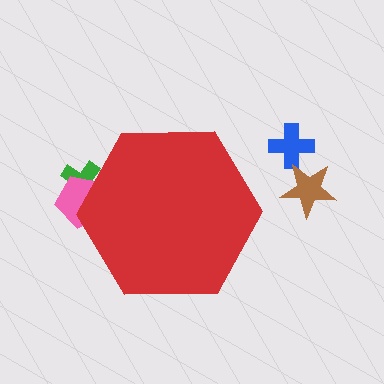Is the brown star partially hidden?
No, the brown star is fully visible.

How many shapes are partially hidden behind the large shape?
2 shapes are partially hidden.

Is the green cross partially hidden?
Yes, the green cross is partially hidden behind the red hexagon.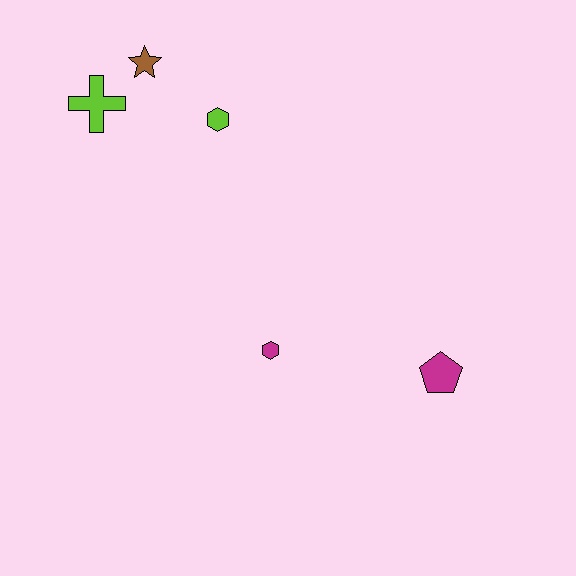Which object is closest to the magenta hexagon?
The magenta pentagon is closest to the magenta hexagon.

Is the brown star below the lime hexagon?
No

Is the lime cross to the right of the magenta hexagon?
No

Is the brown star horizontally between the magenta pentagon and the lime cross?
Yes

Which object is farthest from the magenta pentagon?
The lime cross is farthest from the magenta pentagon.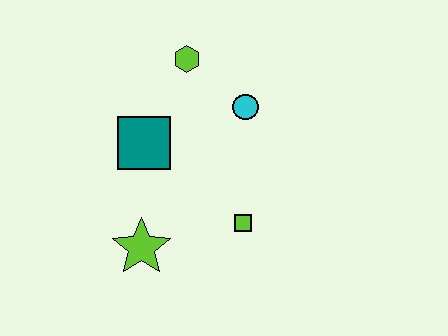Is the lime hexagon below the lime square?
No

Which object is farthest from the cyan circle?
The lime star is farthest from the cyan circle.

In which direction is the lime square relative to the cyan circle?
The lime square is below the cyan circle.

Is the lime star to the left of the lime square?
Yes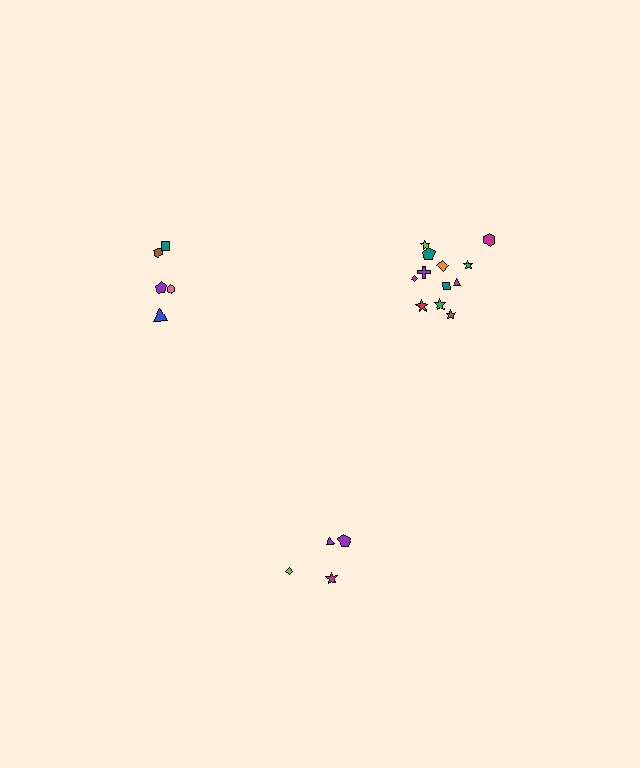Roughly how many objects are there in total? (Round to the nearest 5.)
Roughly 20 objects in total.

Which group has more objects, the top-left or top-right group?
The top-right group.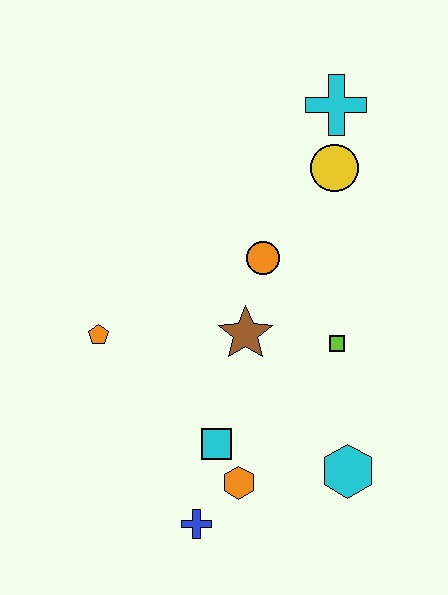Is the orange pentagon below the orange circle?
Yes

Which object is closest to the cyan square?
The orange hexagon is closest to the cyan square.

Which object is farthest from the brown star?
The cyan cross is farthest from the brown star.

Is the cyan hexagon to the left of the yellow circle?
No